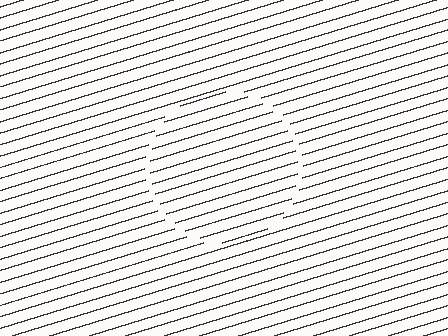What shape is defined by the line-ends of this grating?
An illusory circle. The interior of the shape contains the same grating, shifted by half a period — the contour is defined by the phase discontinuity where line-ends from the inner and outer gratings abut.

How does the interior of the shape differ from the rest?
The interior of the shape contains the same grating, shifted by half a period — the contour is defined by the phase discontinuity where line-ends from the inner and outer gratings abut.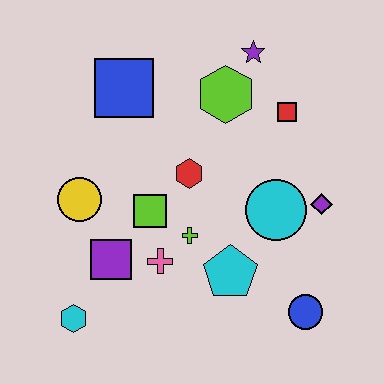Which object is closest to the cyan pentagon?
The lime cross is closest to the cyan pentagon.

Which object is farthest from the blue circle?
The blue square is farthest from the blue circle.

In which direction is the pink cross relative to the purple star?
The pink cross is below the purple star.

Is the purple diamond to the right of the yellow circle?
Yes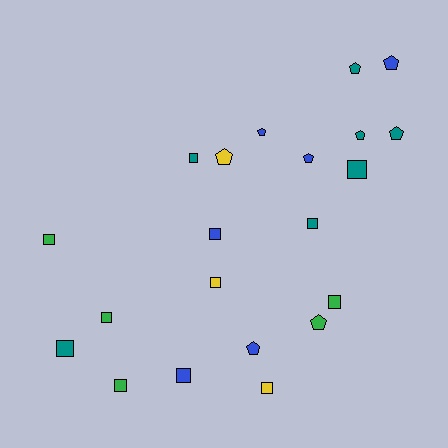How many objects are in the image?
There are 21 objects.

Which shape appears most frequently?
Square, with 12 objects.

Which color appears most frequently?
Teal, with 7 objects.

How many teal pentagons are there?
There are 3 teal pentagons.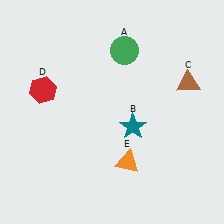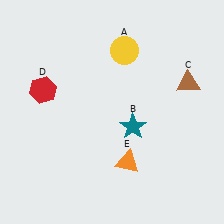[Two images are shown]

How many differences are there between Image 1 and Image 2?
There is 1 difference between the two images.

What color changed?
The circle (A) changed from green in Image 1 to yellow in Image 2.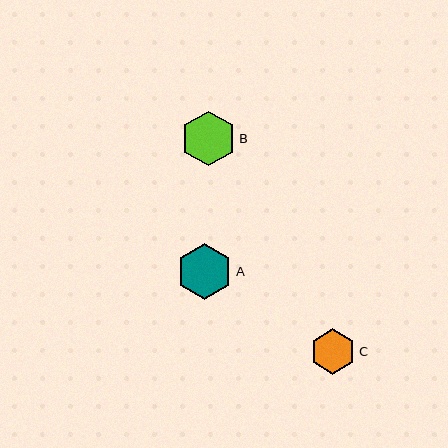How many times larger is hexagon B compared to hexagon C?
Hexagon B is approximately 1.2 times the size of hexagon C.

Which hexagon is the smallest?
Hexagon C is the smallest with a size of approximately 45 pixels.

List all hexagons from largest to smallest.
From largest to smallest: A, B, C.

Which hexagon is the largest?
Hexagon A is the largest with a size of approximately 56 pixels.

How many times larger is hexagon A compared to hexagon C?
Hexagon A is approximately 1.2 times the size of hexagon C.